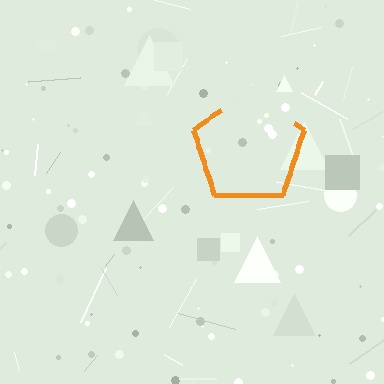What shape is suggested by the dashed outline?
The dashed outline suggests a pentagon.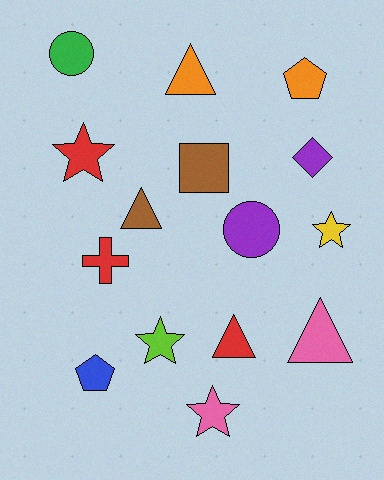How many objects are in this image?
There are 15 objects.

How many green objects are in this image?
There is 1 green object.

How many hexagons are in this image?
There are no hexagons.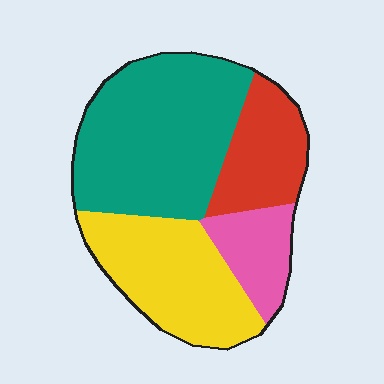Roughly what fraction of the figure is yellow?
Yellow takes up between a sixth and a third of the figure.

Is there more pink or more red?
Red.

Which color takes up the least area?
Pink, at roughly 10%.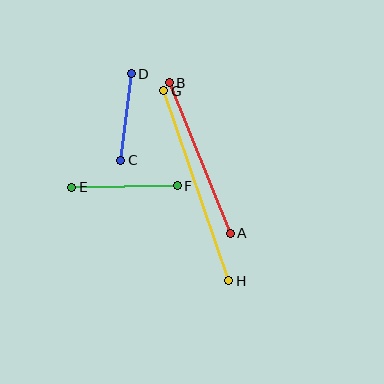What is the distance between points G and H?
The distance is approximately 201 pixels.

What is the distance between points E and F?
The distance is approximately 105 pixels.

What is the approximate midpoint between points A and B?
The midpoint is at approximately (200, 158) pixels.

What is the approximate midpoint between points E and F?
The midpoint is at approximately (124, 186) pixels.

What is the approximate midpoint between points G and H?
The midpoint is at approximately (196, 186) pixels.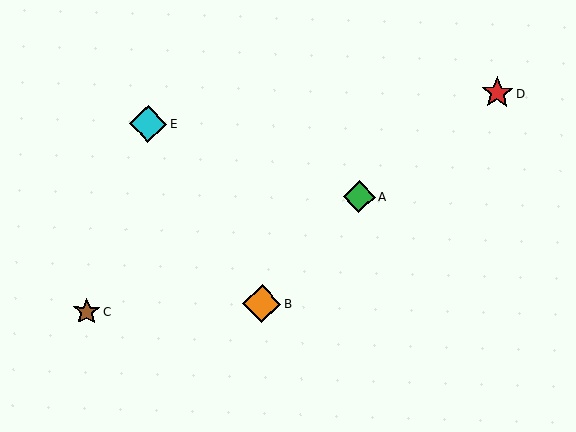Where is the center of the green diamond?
The center of the green diamond is at (359, 197).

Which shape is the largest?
The orange diamond (labeled B) is the largest.